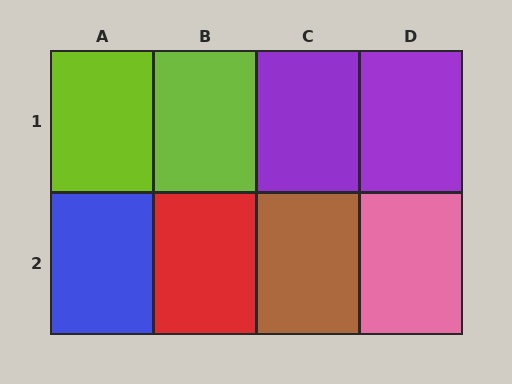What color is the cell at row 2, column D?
Pink.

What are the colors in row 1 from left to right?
Lime, lime, purple, purple.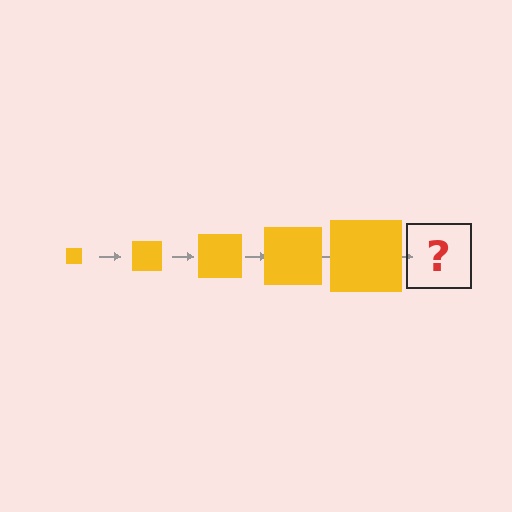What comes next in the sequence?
The next element should be a yellow square, larger than the previous one.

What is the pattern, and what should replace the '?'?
The pattern is that the square gets progressively larger each step. The '?' should be a yellow square, larger than the previous one.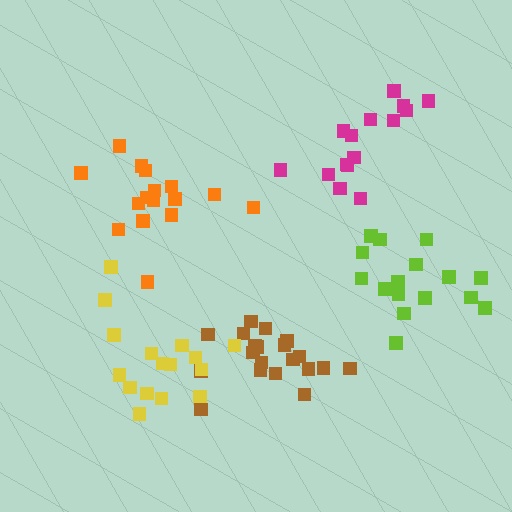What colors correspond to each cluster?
The clusters are colored: brown, magenta, orange, lime, yellow.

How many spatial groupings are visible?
There are 5 spatial groupings.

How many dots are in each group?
Group 1: 20 dots, Group 2: 15 dots, Group 3: 16 dots, Group 4: 16 dots, Group 5: 16 dots (83 total).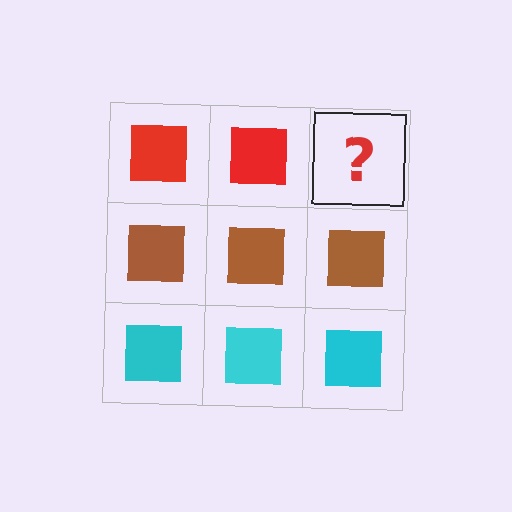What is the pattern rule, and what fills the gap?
The rule is that each row has a consistent color. The gap should be filled with a red square.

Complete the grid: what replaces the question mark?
The question mark should be replaced with a red square.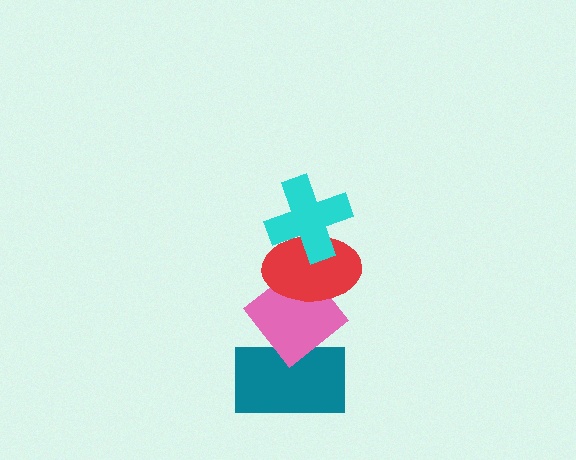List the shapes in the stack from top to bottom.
From top to bottom: the cyan cross, the red ellipse, the pink diamond, the teal rectangle.